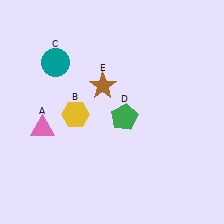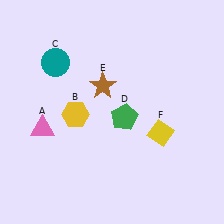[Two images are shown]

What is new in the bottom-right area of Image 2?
A yellow diamond (F) was added in the bottom-right area of Image 2.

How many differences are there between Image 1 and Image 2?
There is 1 difference between the two images.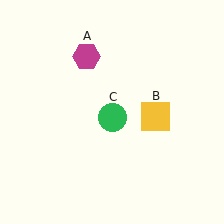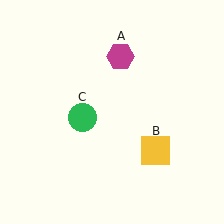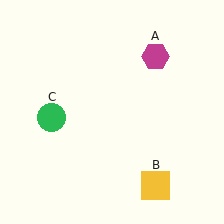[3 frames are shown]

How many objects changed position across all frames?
3 objects changed position: magenta hexagon (object A), yellow square (object B), green circle (object C).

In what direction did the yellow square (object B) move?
The yellow square (object B) moved down.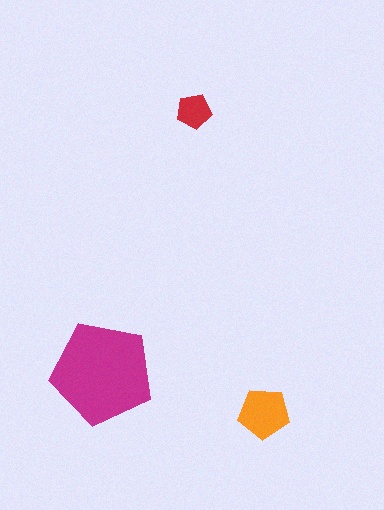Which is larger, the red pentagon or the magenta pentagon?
The magenta one.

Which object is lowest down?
The orange pentagon is bottommost.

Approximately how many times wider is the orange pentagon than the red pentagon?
About 1.5 times wider.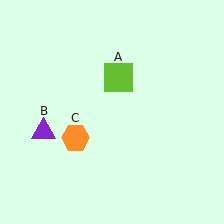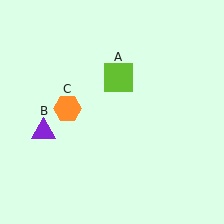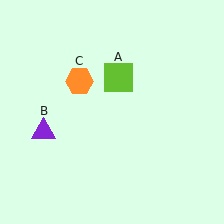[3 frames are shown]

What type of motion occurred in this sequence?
The orange hexagon (object C) rotated clockwise around the center of the scene.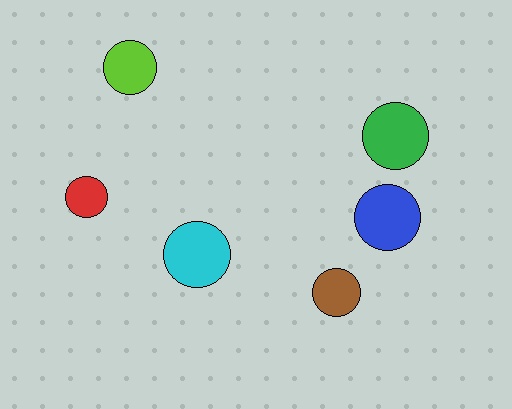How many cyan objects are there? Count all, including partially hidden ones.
There is 1 cyan object.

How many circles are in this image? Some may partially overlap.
There are 6 circles.